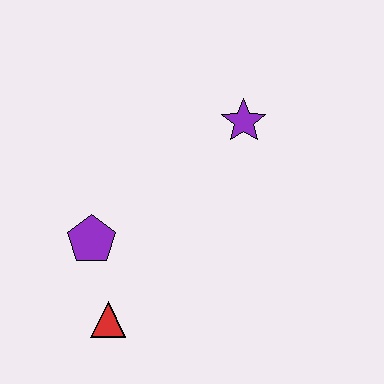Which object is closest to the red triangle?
The purple pentagon is closest to the red triangle.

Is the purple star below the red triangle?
No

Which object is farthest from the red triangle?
The purple star is farthest from the red triangle.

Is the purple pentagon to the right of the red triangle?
No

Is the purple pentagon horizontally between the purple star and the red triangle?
No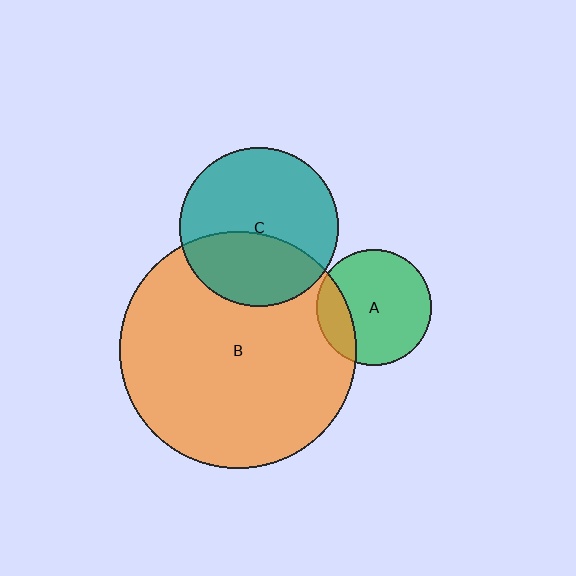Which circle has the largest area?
Circle B (orange).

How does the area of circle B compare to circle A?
Approximately 4.2 times.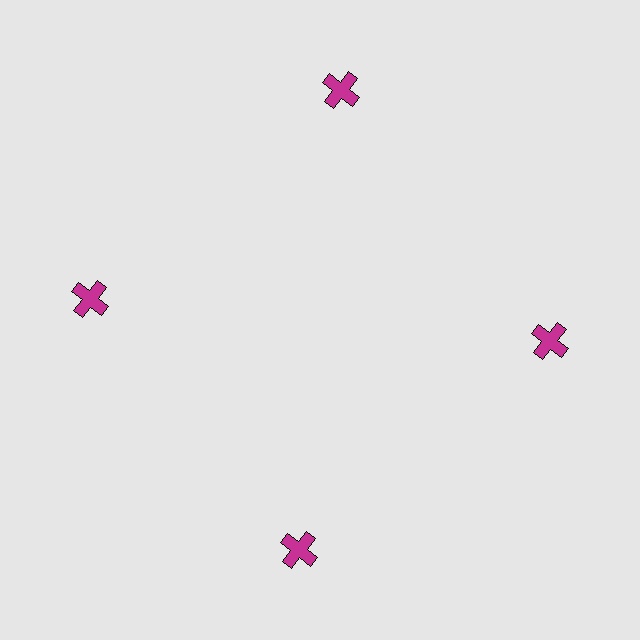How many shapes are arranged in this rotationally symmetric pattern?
There are 4 shapes, arranged in 4 groups of 1.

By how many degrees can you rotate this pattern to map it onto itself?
The pattern maps onto itself every 90 degrees of rotation.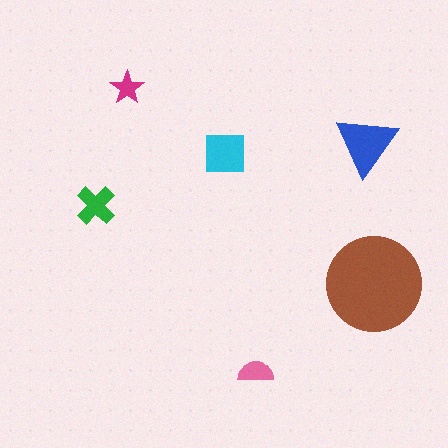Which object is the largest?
The brown circle.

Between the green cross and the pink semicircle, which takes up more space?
The green cross.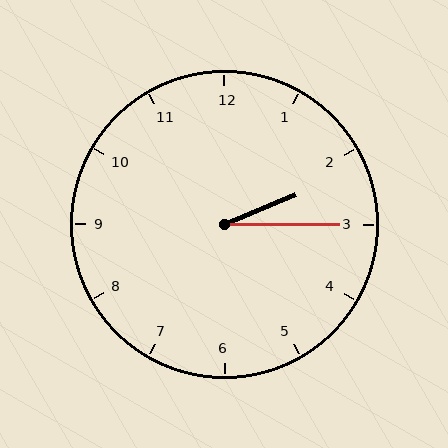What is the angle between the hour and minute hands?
Approximately 22 degrees.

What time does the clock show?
2:15.